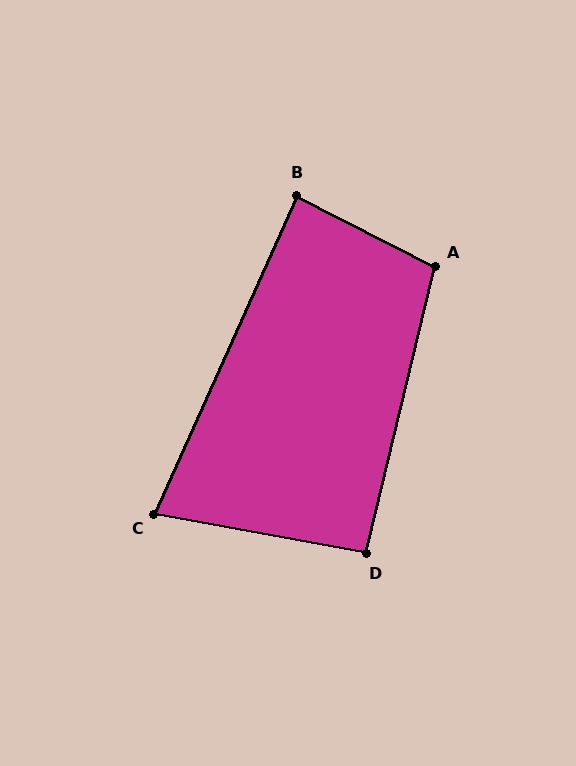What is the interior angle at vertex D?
Approximately 93 degrees (approximately right).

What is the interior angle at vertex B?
Approximately 87 degrees (approximately right).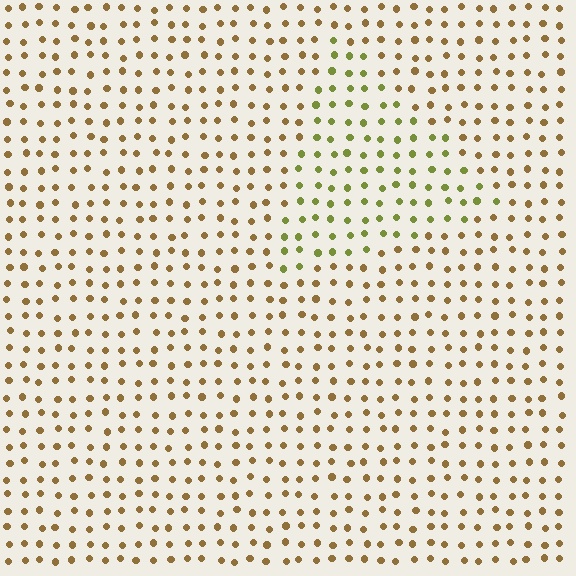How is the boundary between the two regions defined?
The boundary is defined purely by a slight shift in hue (about 41 degrees). Spacing, size, and orientation are identical on both sides.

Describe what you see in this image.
The image is filled with small brown elements in a uniform arrangement. A triangle-shaped region is visible where the elements are tinted to a slightly different hue, forming a subtle color boundary.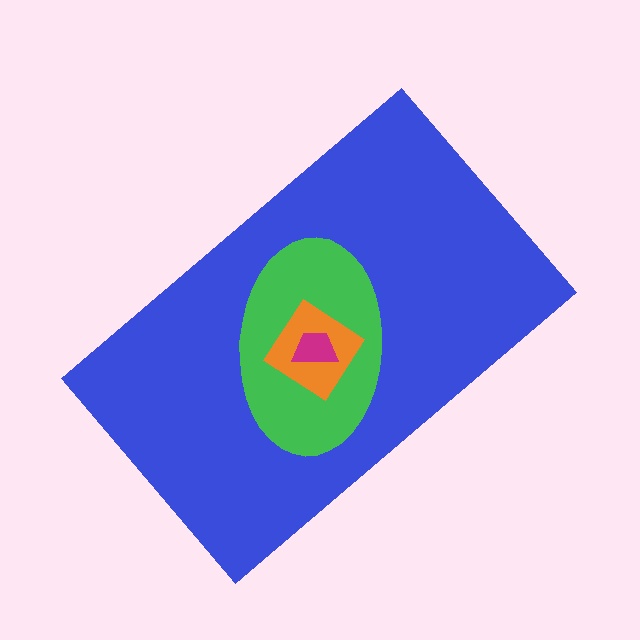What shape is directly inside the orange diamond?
The magenta trapezoid.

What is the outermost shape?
The blue rectangle.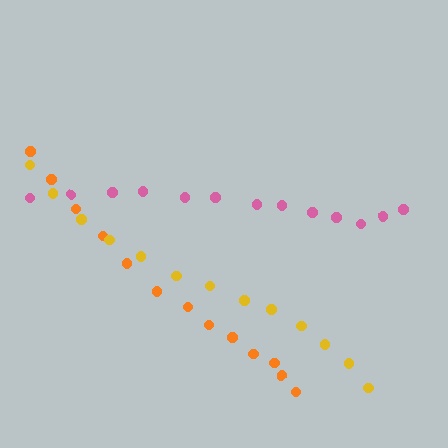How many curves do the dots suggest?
There are 3 distinct paths.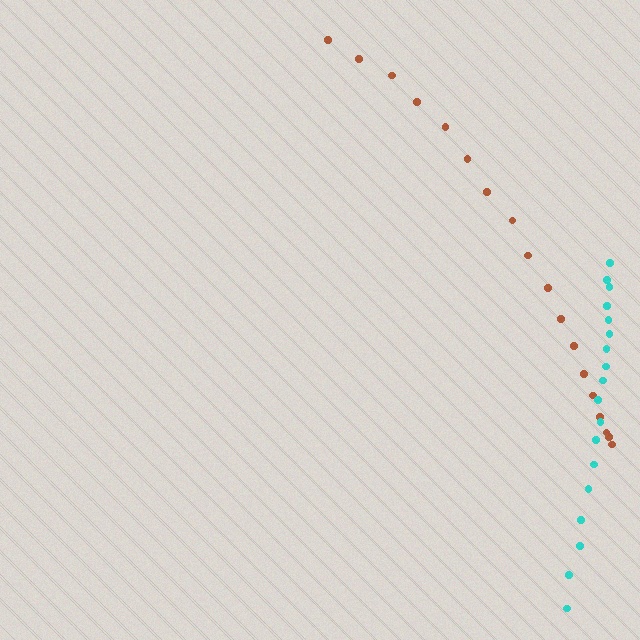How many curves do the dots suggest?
There are 2 distinct paths.